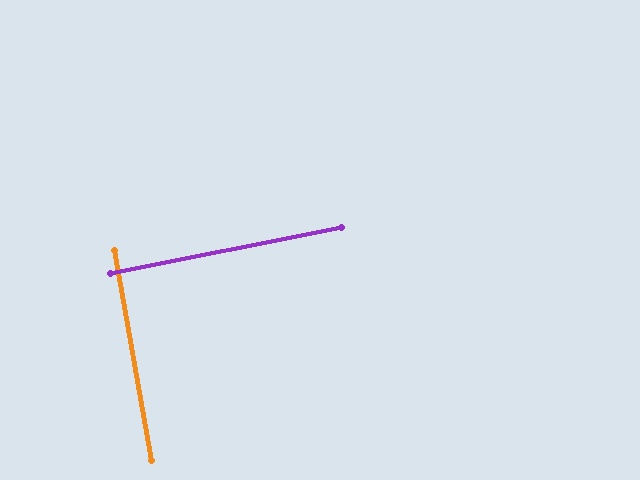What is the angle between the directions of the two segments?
Approximately 89 degrees.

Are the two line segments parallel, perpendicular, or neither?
Perpendicular — they meet at approximately 89°.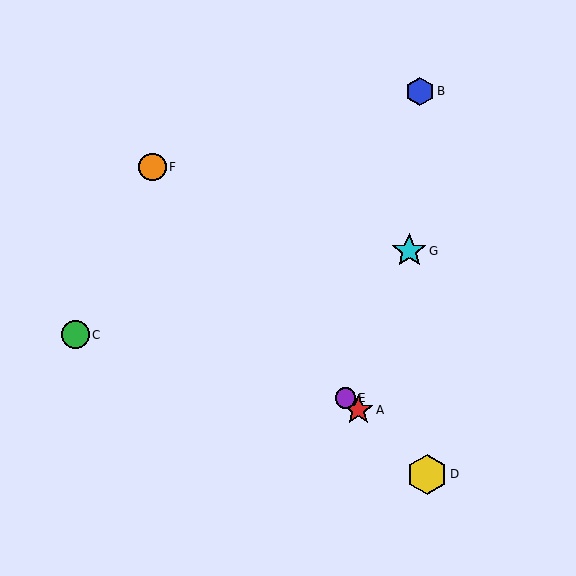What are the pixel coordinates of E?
Object E is at (345, 398).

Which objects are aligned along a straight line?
Objects A, D, E are aligned along a straight line.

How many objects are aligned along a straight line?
3 objects (A, D, E) are aligned along a straight line.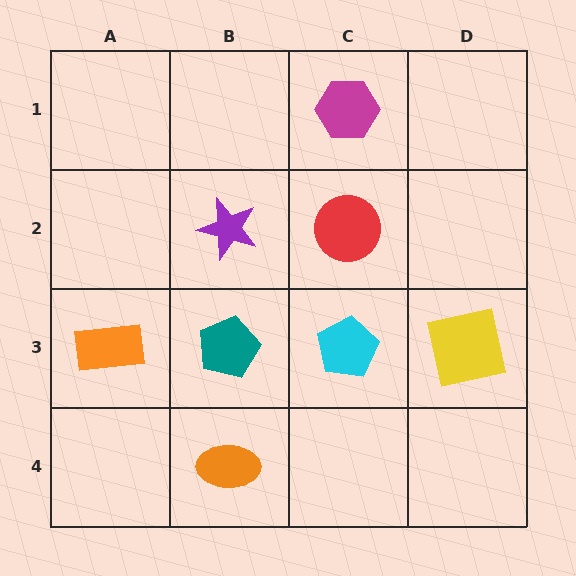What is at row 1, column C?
A magenta hexagon.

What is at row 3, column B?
A teal pentagon.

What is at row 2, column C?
A red circle.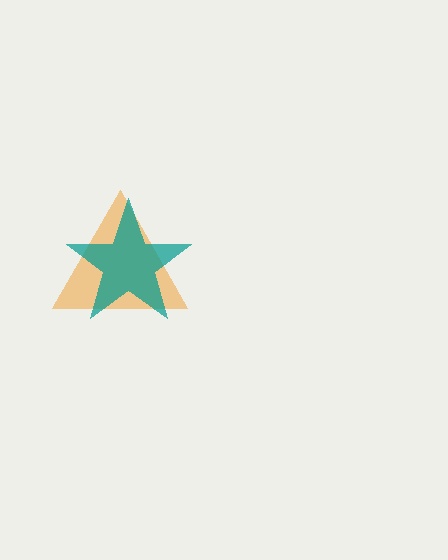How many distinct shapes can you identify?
There are 2 distinct shapes: an orange triangle, a teal star.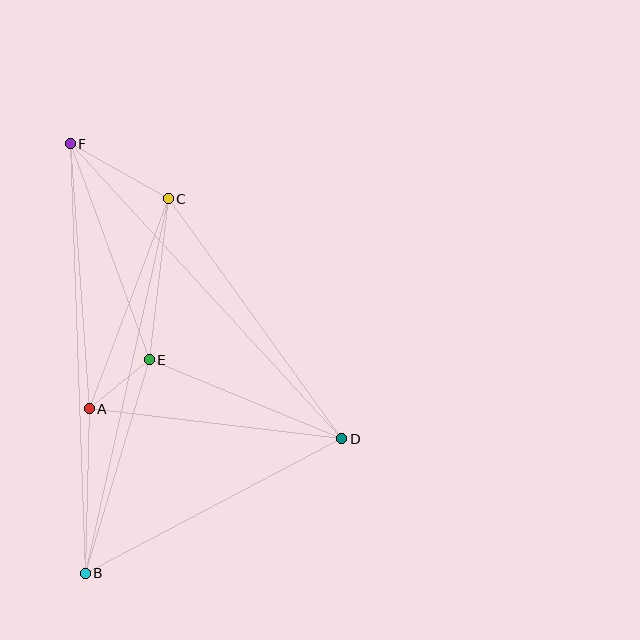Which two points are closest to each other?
Points A and E are closest to each other.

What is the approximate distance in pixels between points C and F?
The distance between C and F is approximately 112 pixels.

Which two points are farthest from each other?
Points B and F are farthest from each other.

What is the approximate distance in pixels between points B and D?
The distance between B and D is approximately 289 pixels.